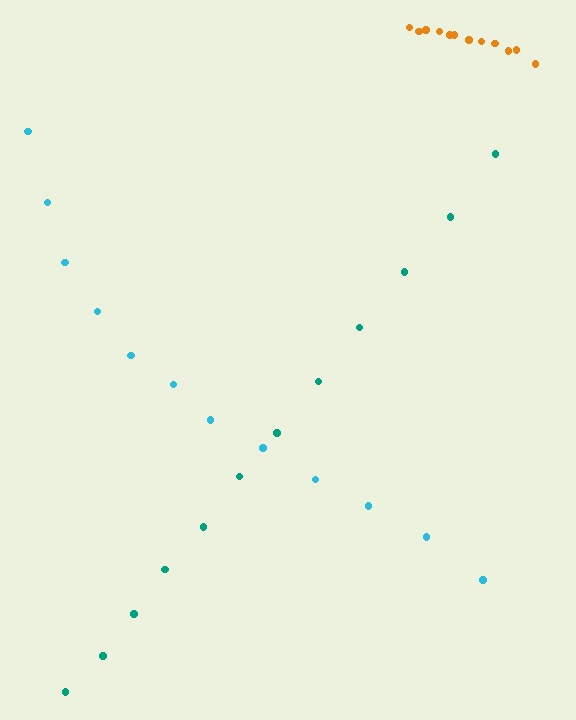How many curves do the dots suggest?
There are 3 distinct paths.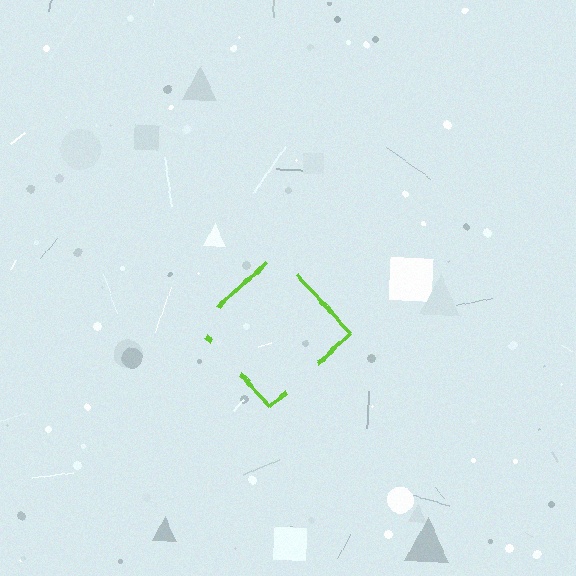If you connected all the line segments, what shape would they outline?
They would outline a diamond.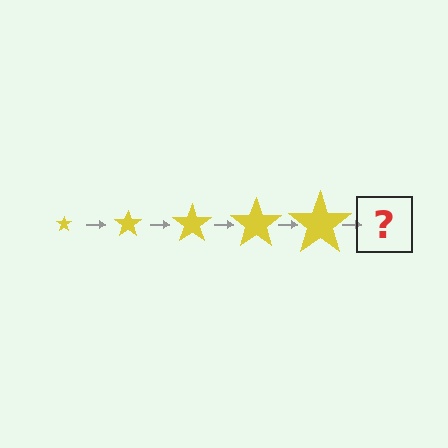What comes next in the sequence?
The next element should be a yellow star, larger than the previous one.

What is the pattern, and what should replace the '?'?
The pattern is that the star gets progressively larger each step. The '?' should be a yellow star, larger than the previous one.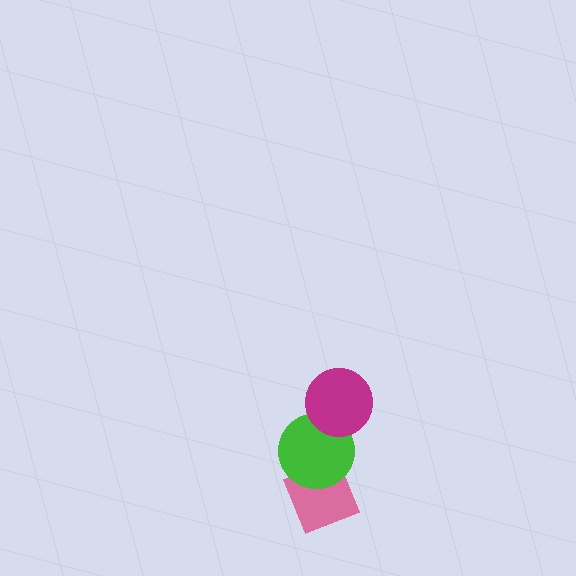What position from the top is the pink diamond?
The pink diamond is 3rd from the top.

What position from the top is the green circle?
The green circle is 2nd from the top.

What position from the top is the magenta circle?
The magenta circle is 1st from the top.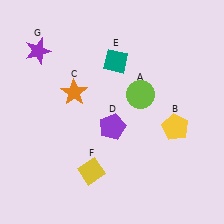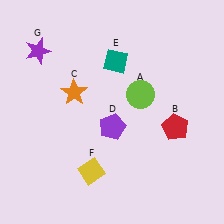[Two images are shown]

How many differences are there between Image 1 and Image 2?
There is 1 difference between the two images.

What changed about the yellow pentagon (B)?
In Image 1, B is yellow. In Image 2, it changed to red.